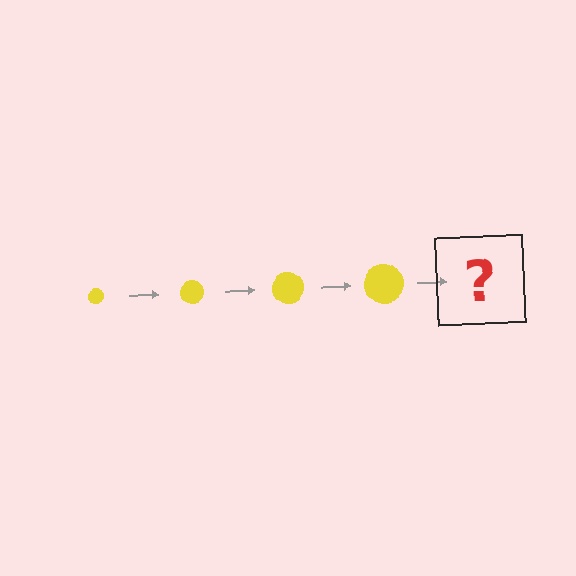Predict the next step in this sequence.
The next step is a yellow circle, larger than the previous one.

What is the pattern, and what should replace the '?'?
The pattern is that the circle gets progressively larger each step. The '?' should be a yellow circle, larger than the previous one.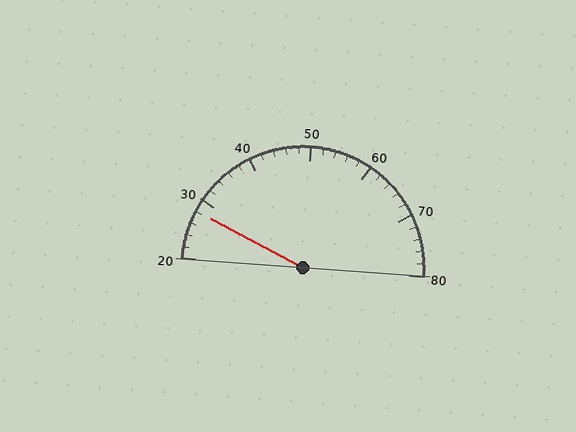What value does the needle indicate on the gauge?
The needle indicates approximately 28.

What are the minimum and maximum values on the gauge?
The gauge ranges from 20 to 80.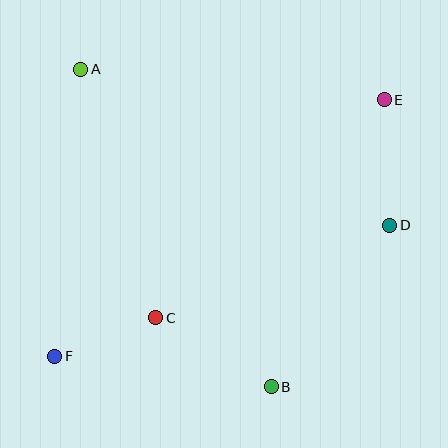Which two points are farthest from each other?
Points E and F are farthest from each other.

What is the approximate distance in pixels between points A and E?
The distance between A and E is approximately 305 pixels.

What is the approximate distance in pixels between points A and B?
The distance between A and B is approximately 370 pixels.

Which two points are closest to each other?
Points C and F are closest to each other.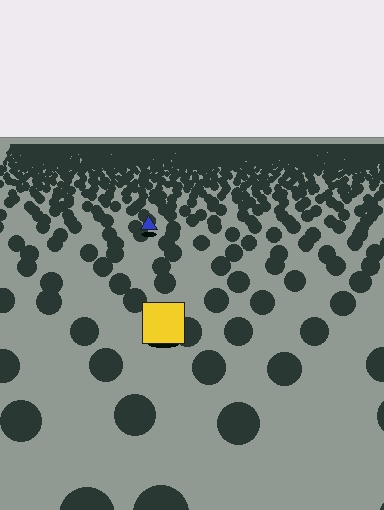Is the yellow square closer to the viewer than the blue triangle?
Yes. The yellow square is closer — you can tell from the texture gradient: the ground texture is coarser near it.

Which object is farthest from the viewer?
The blue triangle is farthest from the viewer. It appears smaller and the ground texture around it is denser.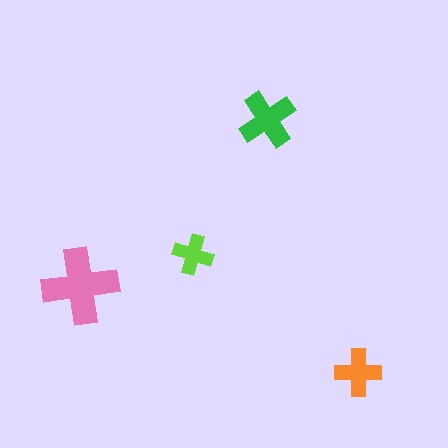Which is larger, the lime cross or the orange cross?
The orange one.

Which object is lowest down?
The orange cross is bottommost.